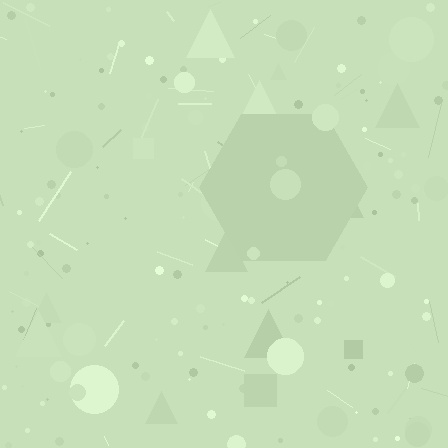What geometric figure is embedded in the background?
A hexagon is embedded in the background.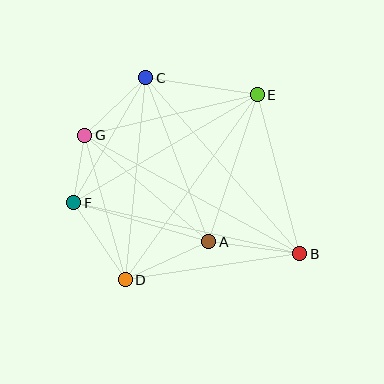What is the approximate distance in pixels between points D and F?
The distance between D and F is approximately 93 pixels.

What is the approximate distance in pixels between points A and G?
The distance between A and G is approximately 163 pixels.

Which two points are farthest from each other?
Points B and G are farthest from each other.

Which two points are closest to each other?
Points F and G are closest to each other.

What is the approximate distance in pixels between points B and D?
The distance between B and D is approximately 177 pixels.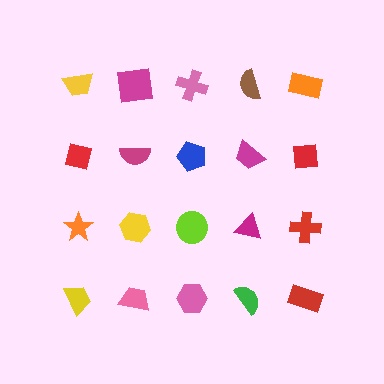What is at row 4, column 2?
A pink trapezoid.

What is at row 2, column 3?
A blue pentagon.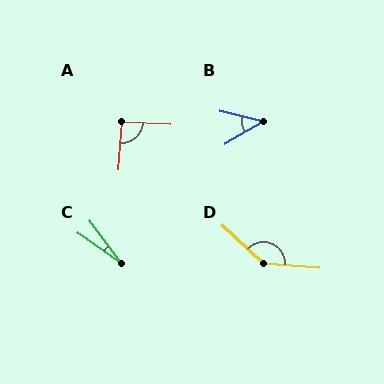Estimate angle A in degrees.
Approximately 91 degrees.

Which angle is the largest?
D, at approximately 142 degrees.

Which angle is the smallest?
C, at approximately 19 degrees.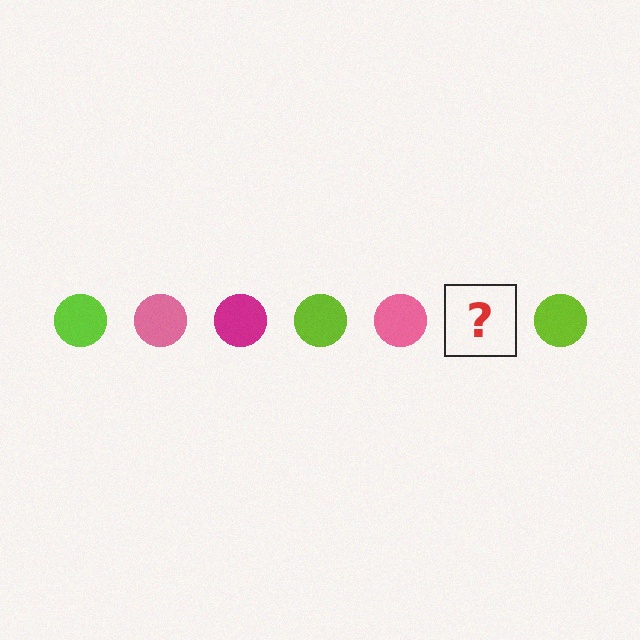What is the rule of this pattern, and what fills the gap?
The rule is that the pattern cycles through lime, pink, magenta circles. The gap should be filled with a magenta circle.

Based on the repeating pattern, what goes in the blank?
The blank should be a magenta circle.